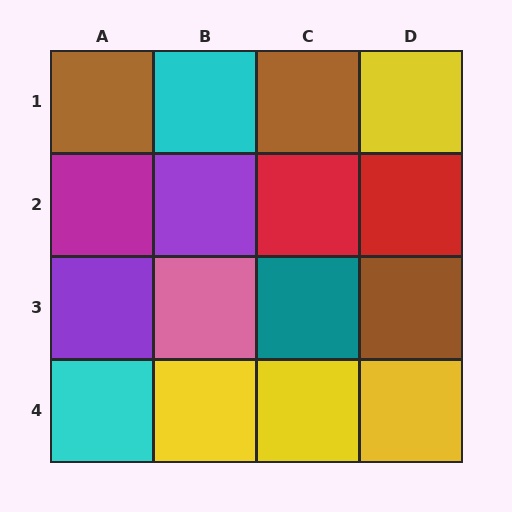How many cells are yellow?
4 cells are yellow.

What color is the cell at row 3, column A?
Purple.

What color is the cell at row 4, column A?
Cyan.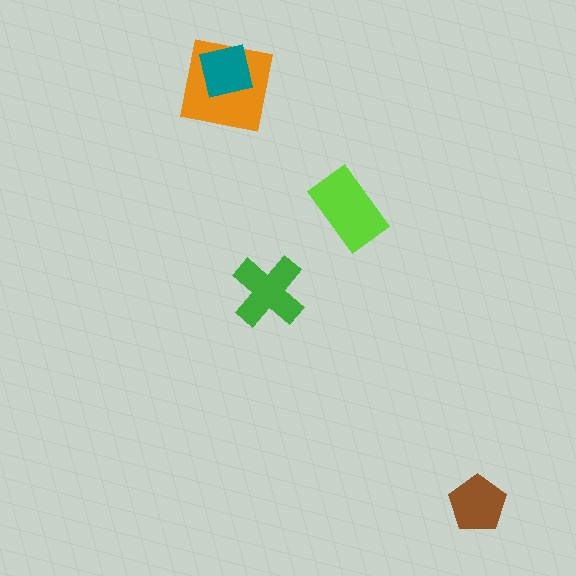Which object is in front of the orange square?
The teal square is in front of the orange square.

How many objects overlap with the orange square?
1 object overlaps with the orange square.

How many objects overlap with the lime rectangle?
0 objects overlap with the lime rectangle.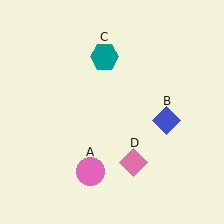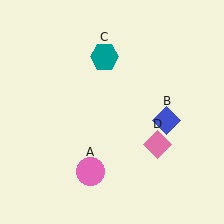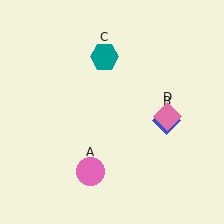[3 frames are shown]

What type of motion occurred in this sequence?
The pink diamond (object D) rotated counterclockwise around the center of the scene.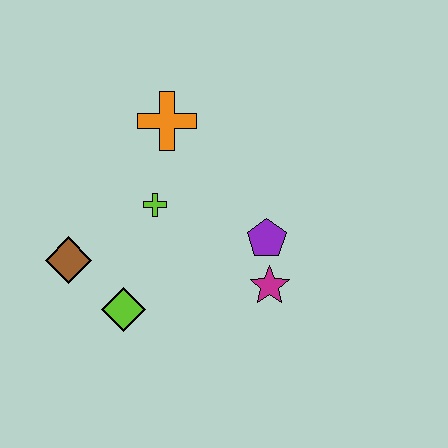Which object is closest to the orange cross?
The lime cross is closest to the orange cross.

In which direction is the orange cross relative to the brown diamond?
The orange cross is above the brown diamond.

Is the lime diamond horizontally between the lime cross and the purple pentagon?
No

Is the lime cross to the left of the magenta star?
Yes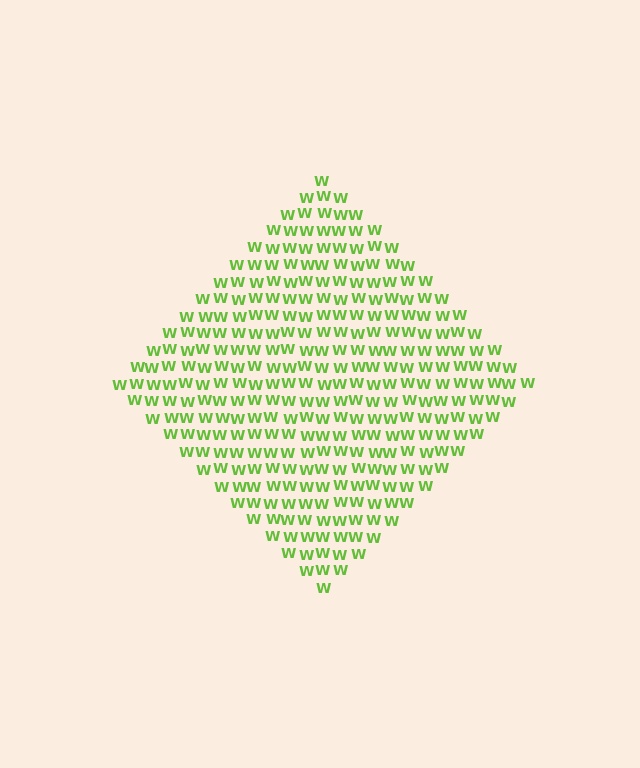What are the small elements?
The small elements are letter W's.